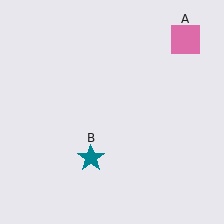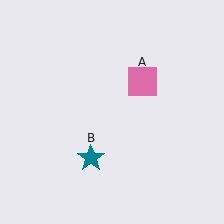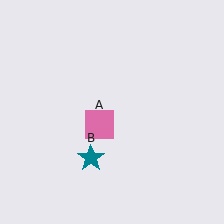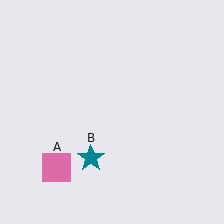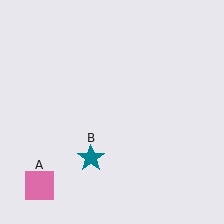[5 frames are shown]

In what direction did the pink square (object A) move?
The pink square (object A) moved down and to the left.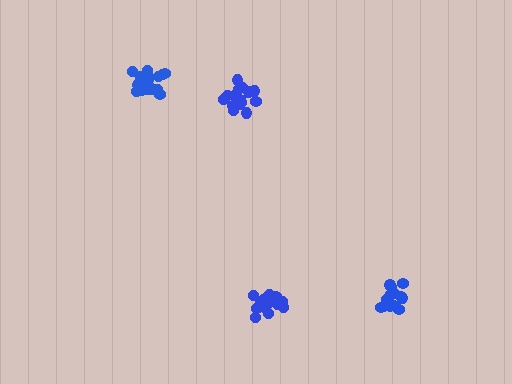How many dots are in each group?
Group 1: 17 dots, Group 2: 18 dots, Group 3: 20 dots, Group 4: 16 dots (71 total).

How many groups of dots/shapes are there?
There are 4 groups.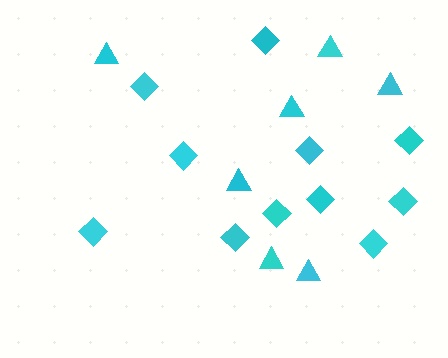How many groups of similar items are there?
There are 2 groups: one group of triangles (7) and one group of diamonds (11).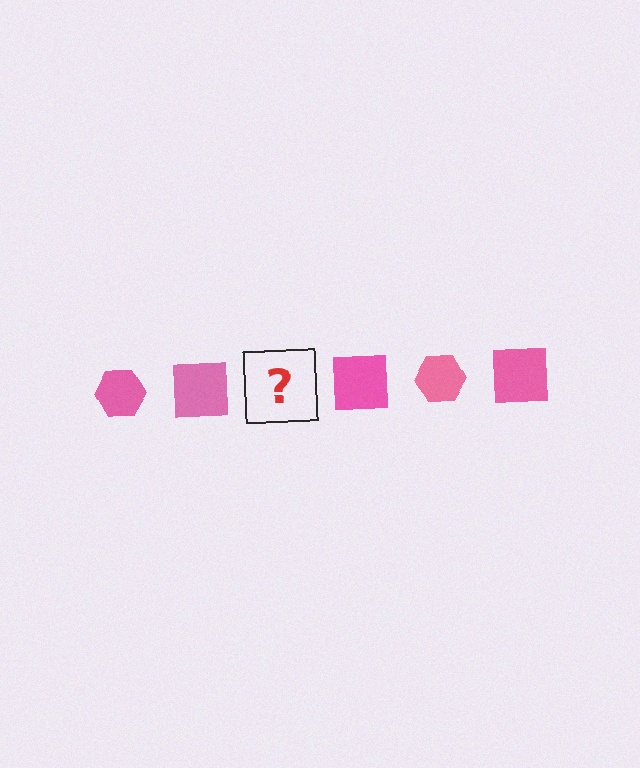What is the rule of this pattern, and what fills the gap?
The rule is that the pattern cycles through hexagon, square shapes in pink. The gap should be filled with a pink hexagon.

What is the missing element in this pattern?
The missing element is a pink hexagon.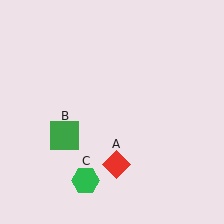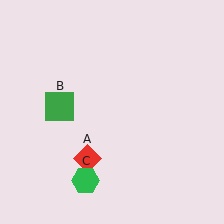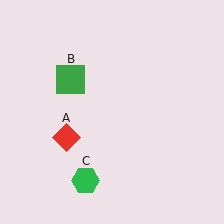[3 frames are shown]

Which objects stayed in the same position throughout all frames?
Green hexagon (object C) remained stationary.